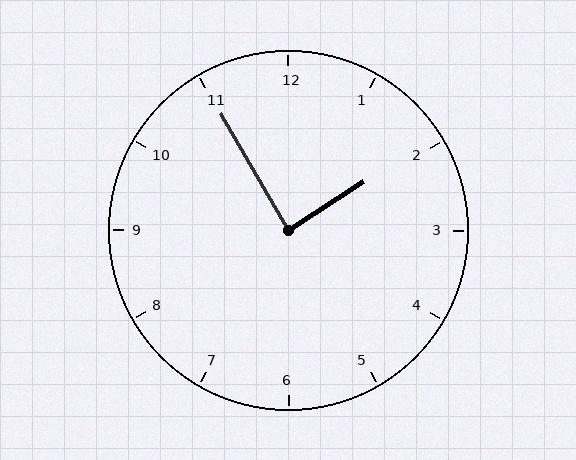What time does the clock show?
1:55.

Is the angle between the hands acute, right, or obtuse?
It is right.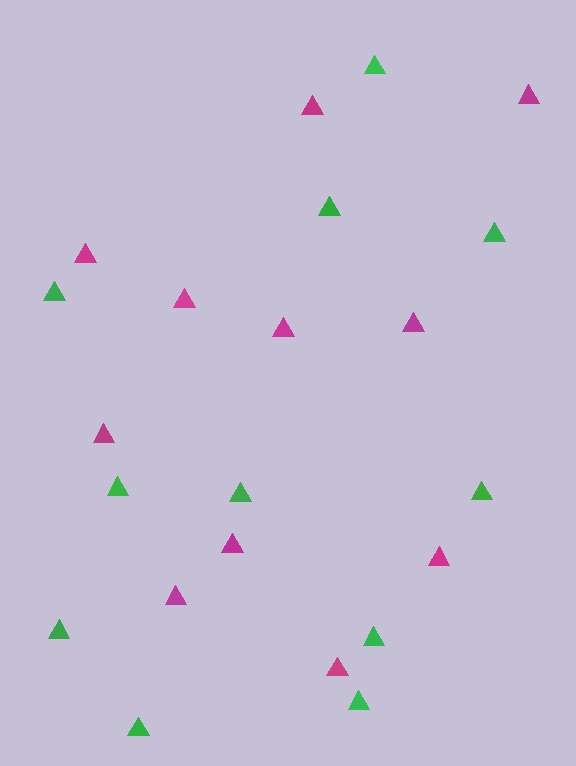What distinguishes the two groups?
There are 2 groups: one group of green triangles (11) and one group of magenta triangles (11).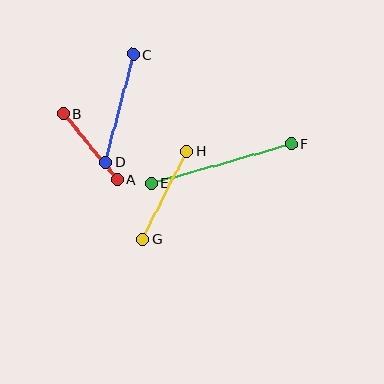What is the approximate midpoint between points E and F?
The midpoint is at approximately (222, 164) pixels.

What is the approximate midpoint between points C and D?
The midpoint is at approximately (120, 108) pixels.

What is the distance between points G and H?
The distance is approximately 98 pixels.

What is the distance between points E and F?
The distance is approximately 145 pixels.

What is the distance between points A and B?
The distance is approximately 86 pixels.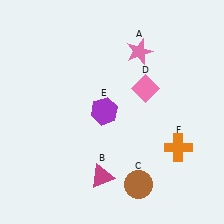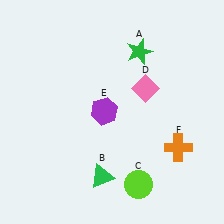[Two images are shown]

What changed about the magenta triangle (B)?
In Image 1, B is magenta. In Image 2, it changed to green.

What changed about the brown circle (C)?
In Image 1, C is brown. In Image 2, it changed to lime.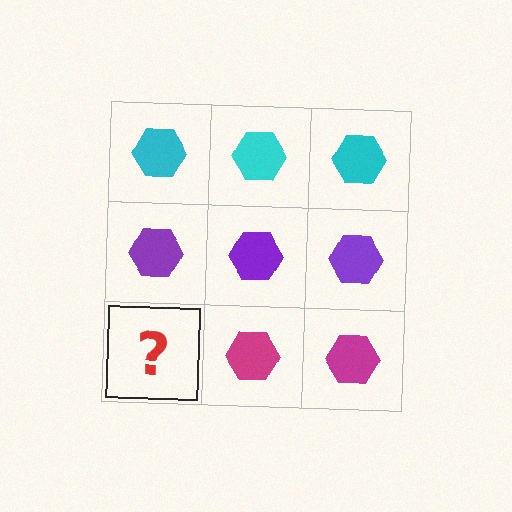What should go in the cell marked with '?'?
The missing cell should contain a magenta hexagon.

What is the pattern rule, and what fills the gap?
The rule is that each row has a consistent color. The gap should be filled with a magenta hexagon.